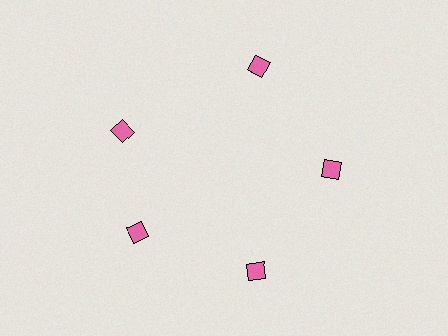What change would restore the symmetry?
The symmetry would be restored by rotating it back into even spacing with its neighbors so that all 5 diamonds sit at equal angles and equal distance from the center.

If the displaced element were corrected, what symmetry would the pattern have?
It would have 5-fold rotational symmetry — the pattern would map onto itself every 72 degrees.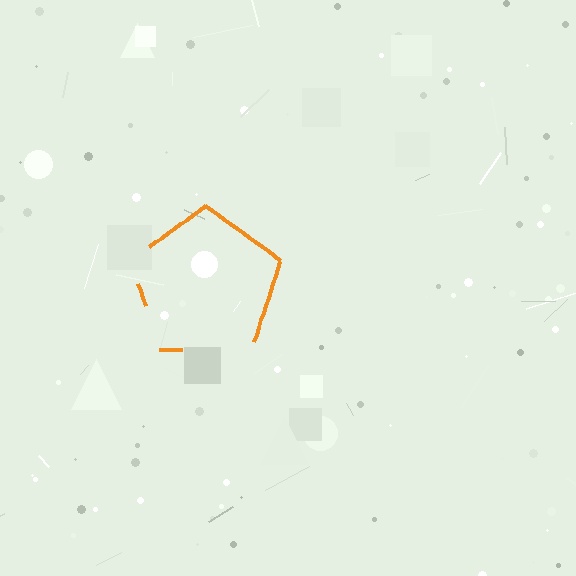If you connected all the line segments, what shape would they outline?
They would outline a pentagon.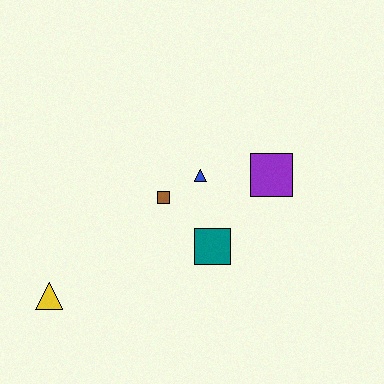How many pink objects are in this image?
There are no pink objects.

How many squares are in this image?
There are 3 squares.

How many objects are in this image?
There are 5 objects.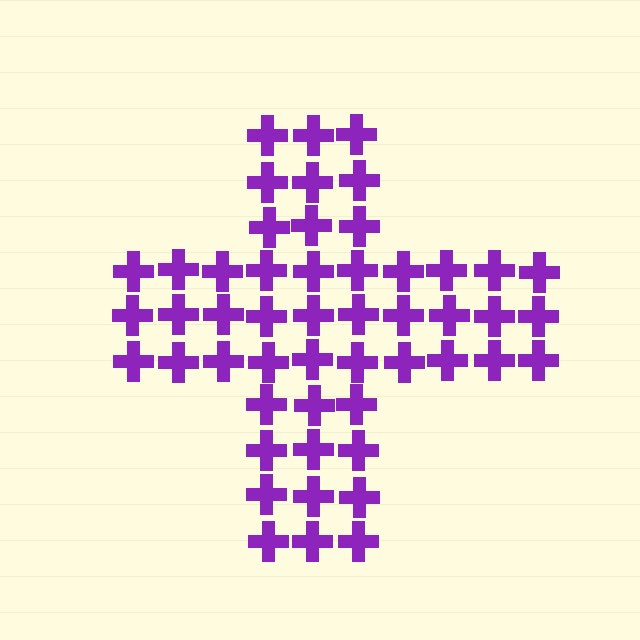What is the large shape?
The large shape is a cross.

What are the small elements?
The small elements are crosses.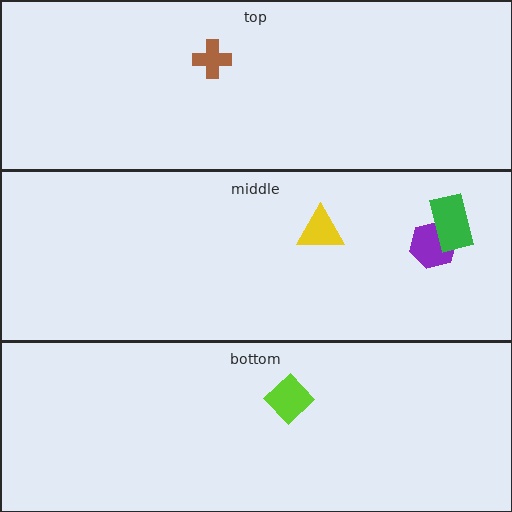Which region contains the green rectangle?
The middle region.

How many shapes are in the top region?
1.